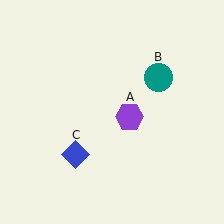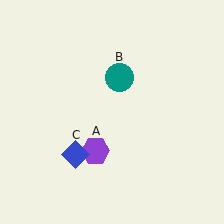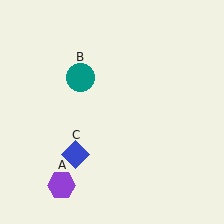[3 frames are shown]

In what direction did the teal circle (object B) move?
The teal circle (object B) moved left.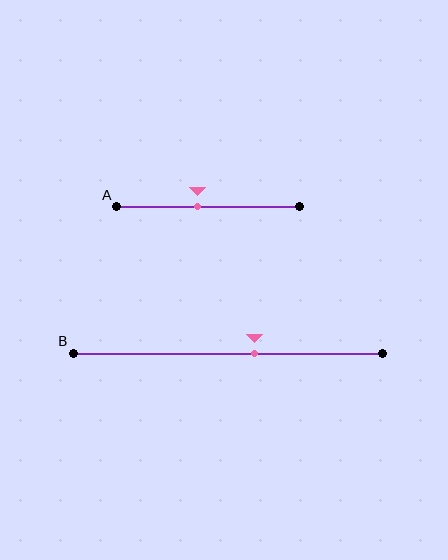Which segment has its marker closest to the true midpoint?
Segment A has its marker closest to the true midpoint.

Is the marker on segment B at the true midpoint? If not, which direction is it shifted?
No, the marker on segment B is shifted to the right by about 9% of the segment length.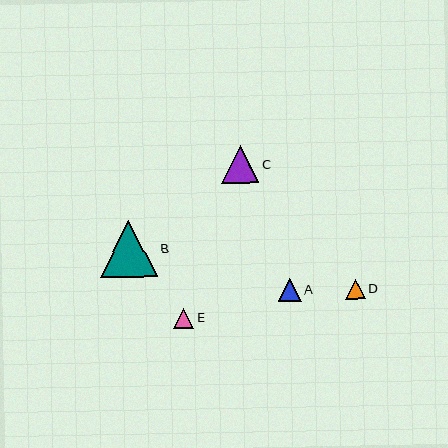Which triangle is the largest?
Triangle B is the largest with a size of approximately 57 pixels.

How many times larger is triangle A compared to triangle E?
Triangle A is approximately 1.1 times the size of triangle E.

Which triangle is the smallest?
Triangle D is the smallest with a size of approximately 20 pixels.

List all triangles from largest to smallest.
From largest to smallest: B, C, A, E, D.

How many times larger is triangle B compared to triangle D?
Triangle B is approximately 2.9 times the size of triangle D.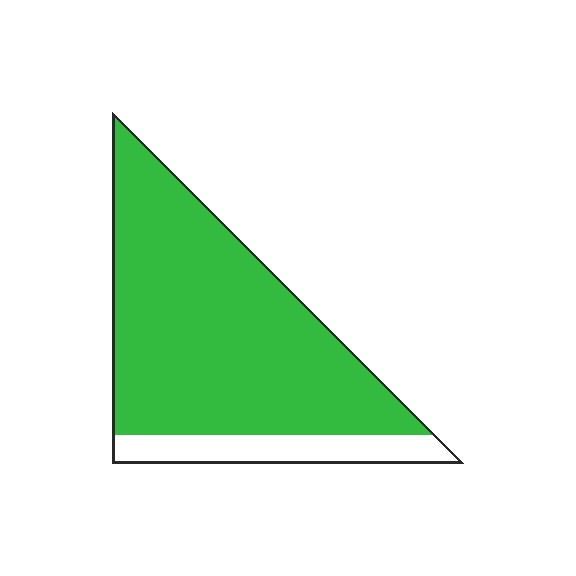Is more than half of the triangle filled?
Yes.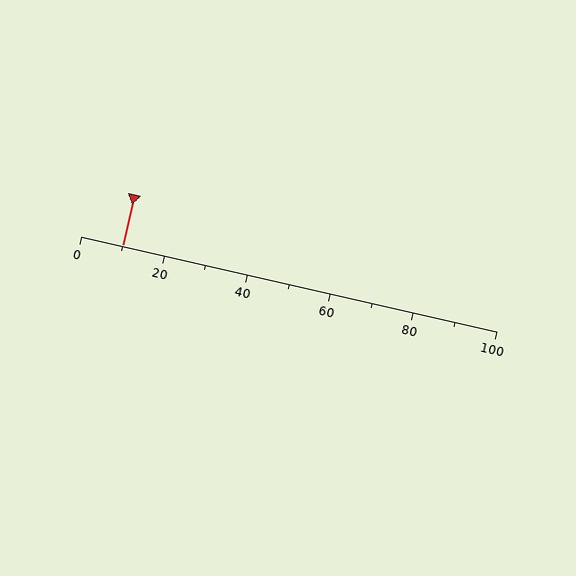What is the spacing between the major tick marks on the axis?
The major ticks are spaced 20 apart.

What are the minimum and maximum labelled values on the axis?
The axis runs from 0 to 100.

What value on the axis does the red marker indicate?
The marker indicates approximately 10.